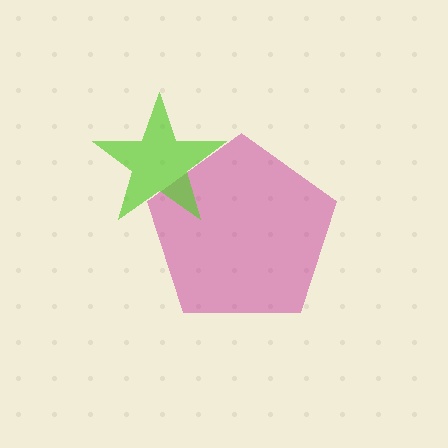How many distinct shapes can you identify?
There are 2 distinct shapes: a magenta pentagon, a lime star.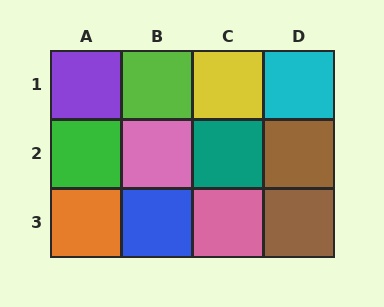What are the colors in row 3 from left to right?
Orange, blue, pink, brown.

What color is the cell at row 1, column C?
Yellow.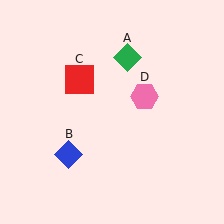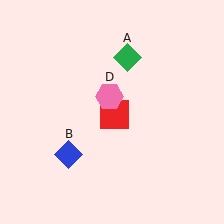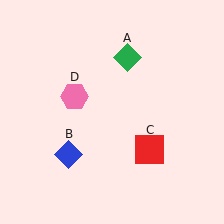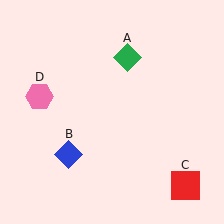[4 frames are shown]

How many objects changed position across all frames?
2 objects changed position: red square (object C), pink hexagon (object D).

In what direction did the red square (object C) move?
The red square (object C) moved down and to the right.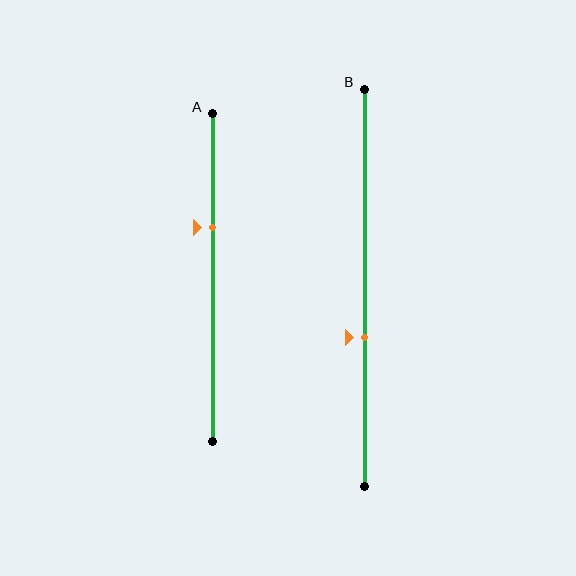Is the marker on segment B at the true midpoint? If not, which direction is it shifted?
No, the marker on segment B is shifted downward by about 13% of the segment length.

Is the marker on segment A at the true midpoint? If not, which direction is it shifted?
No, the marker on segment A is shifted upward by about 15% of the segment length.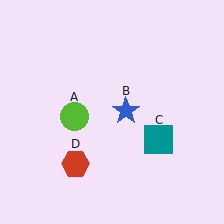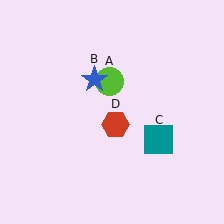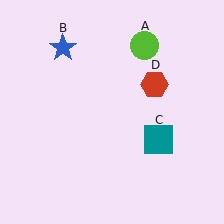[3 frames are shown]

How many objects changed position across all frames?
3 objects changed position: lime circle (object A), blue star (object B), red hexagon (object D).